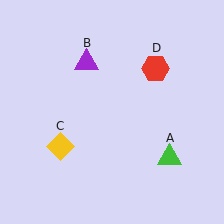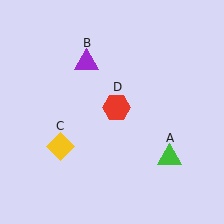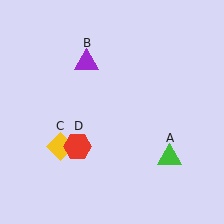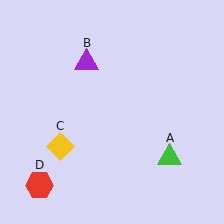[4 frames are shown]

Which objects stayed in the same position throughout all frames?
Green triangle (object A) and purple triangle (object B) and yellow diamond (object C) remained stationary.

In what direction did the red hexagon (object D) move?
The red hexagon (object D) moved down and to the left.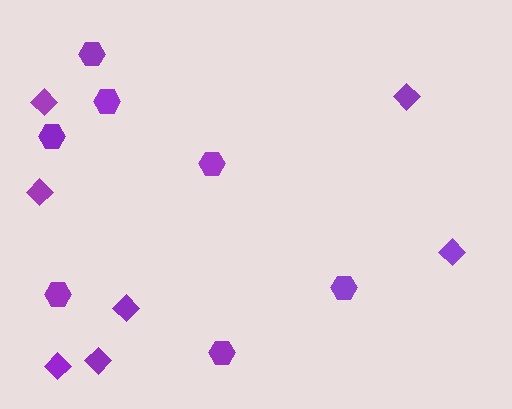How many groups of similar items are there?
There are 2 groups: one group of diamonds (7) and one group of hexagons (7).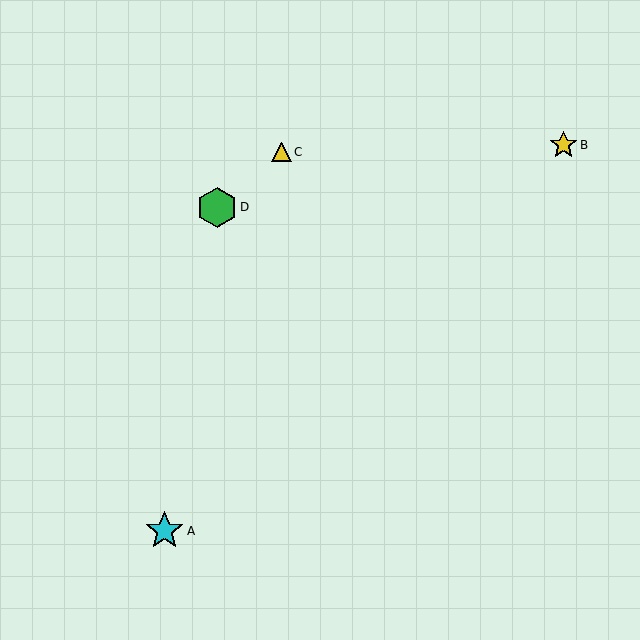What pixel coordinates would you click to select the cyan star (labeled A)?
Click at (164, 531) to select the cyan star A.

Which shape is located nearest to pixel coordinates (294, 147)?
The yellow triangle (labeled C) at (281, 152) is nearest to that location.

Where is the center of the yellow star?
The center of the yellow star is at (564, 145).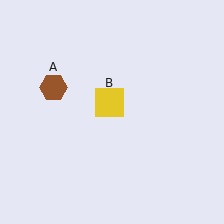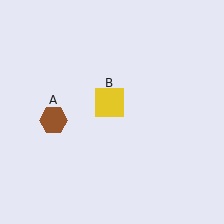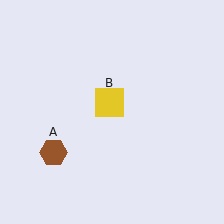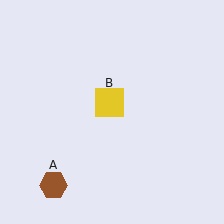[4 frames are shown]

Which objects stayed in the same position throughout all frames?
Yellow square (object B) remained stationary.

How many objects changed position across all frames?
1 object changed position: brown hexagon (object A).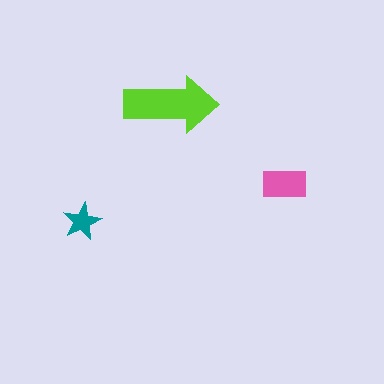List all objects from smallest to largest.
The teal star, the pink rectangle, the lime arrow.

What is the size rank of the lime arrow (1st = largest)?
1st.